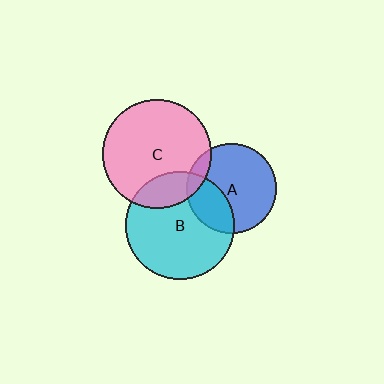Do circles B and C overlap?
Yes.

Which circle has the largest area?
Circle C (pink).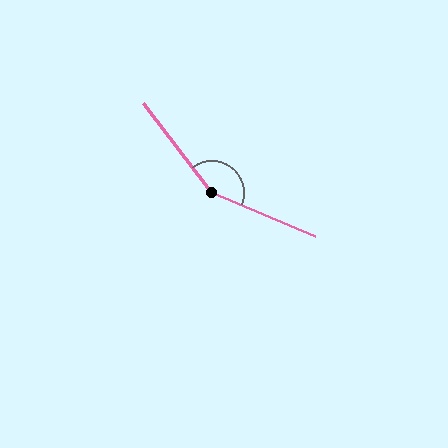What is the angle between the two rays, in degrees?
Approximately 150 degrees.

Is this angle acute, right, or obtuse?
It is obtuse.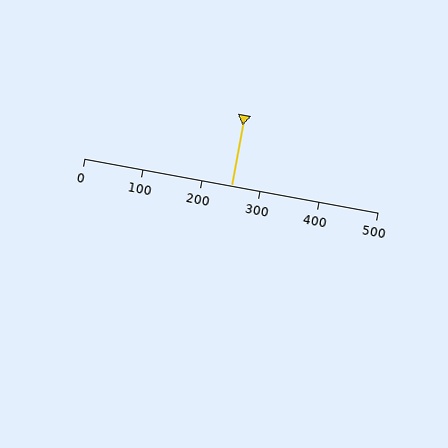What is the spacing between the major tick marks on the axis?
The major ticks are spaced 100 apart.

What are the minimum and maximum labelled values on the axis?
The axis runs from 0 to 500.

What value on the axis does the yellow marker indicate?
The marker indicates approximately 250.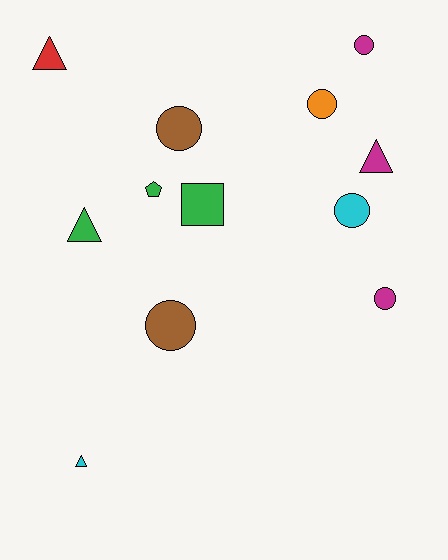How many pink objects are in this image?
There are no pink objects.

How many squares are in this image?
There is 1 square.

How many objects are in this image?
There are 12 objects.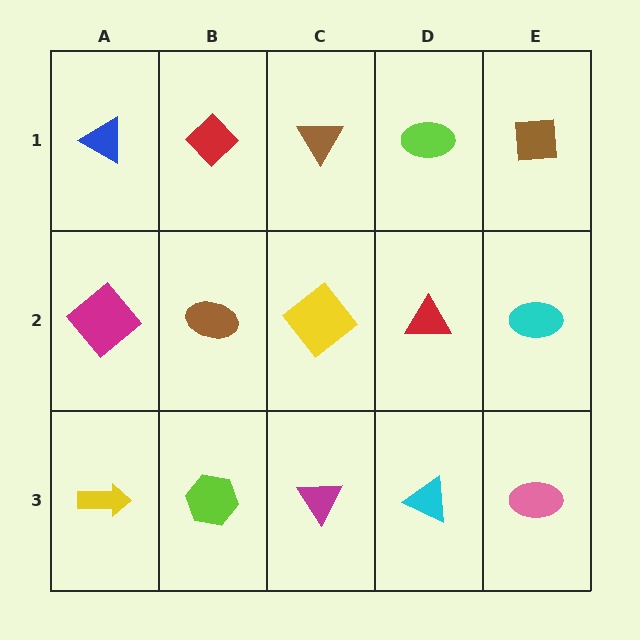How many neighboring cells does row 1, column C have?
3.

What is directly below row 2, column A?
A yellow arrow.